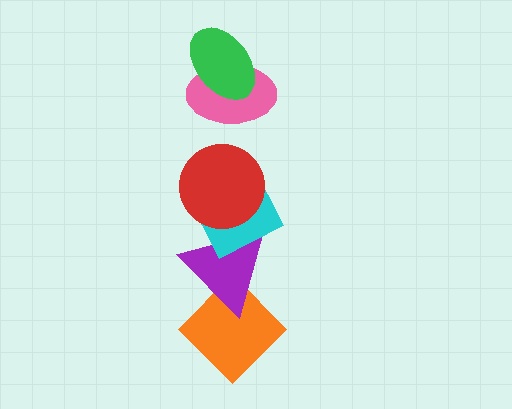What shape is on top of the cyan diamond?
The red circle is on top of the cyan diamond.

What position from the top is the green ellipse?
The green ellipse is 1st from the top.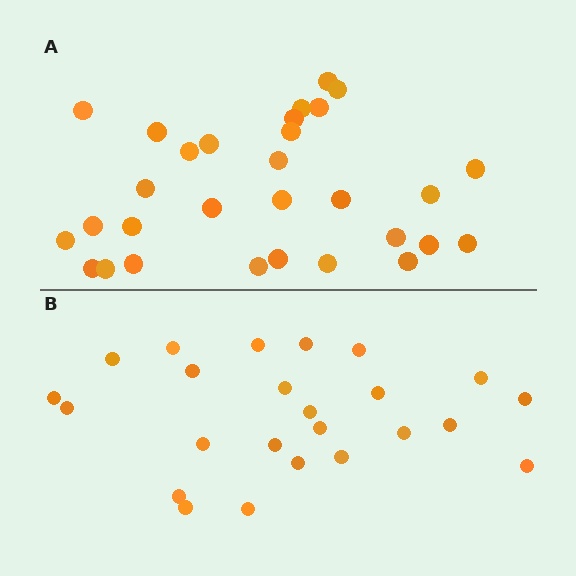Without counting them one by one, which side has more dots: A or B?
Region A (the top region) has more dots.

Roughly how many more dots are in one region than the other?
Region A has about 6 more dots than region B.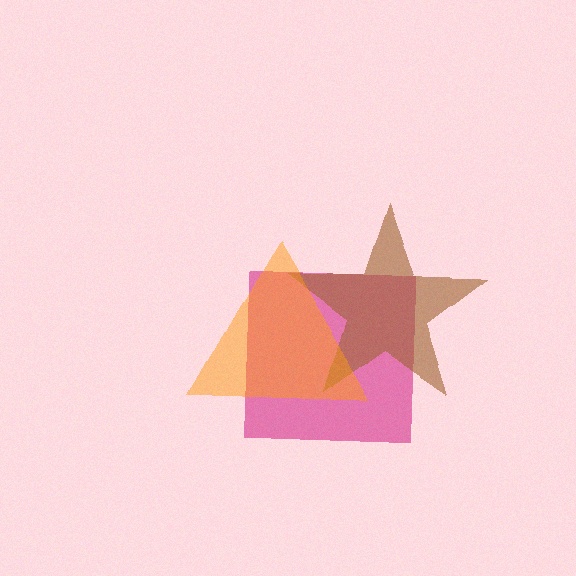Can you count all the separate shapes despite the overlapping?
Yes, there are 3 separate shapes.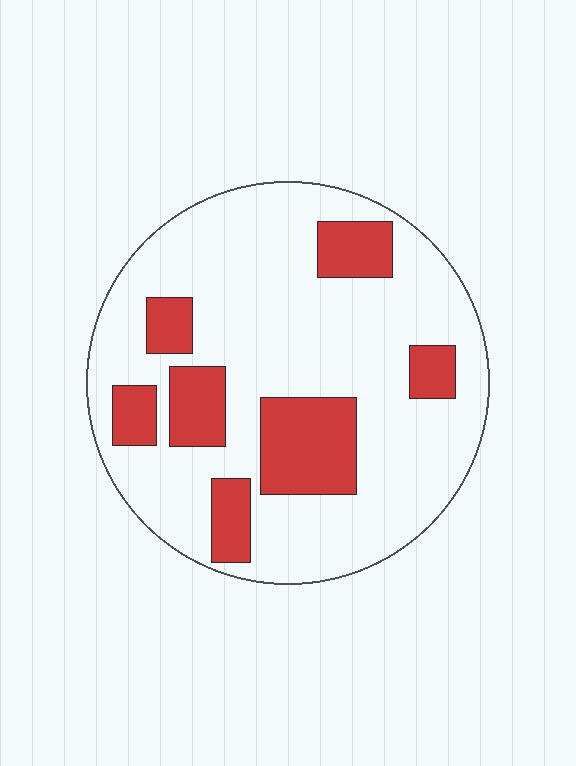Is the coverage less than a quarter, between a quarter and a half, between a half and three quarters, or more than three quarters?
Less than a quarter.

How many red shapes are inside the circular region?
7.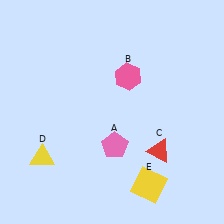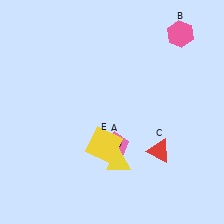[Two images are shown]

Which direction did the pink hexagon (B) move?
The pink hexagon (B) moved right.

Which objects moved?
The objects that moved are: the pink hexagon (B), the yellow triangle (D), the yellow square (E).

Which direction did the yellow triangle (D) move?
The yellow triangle (D) moved right.